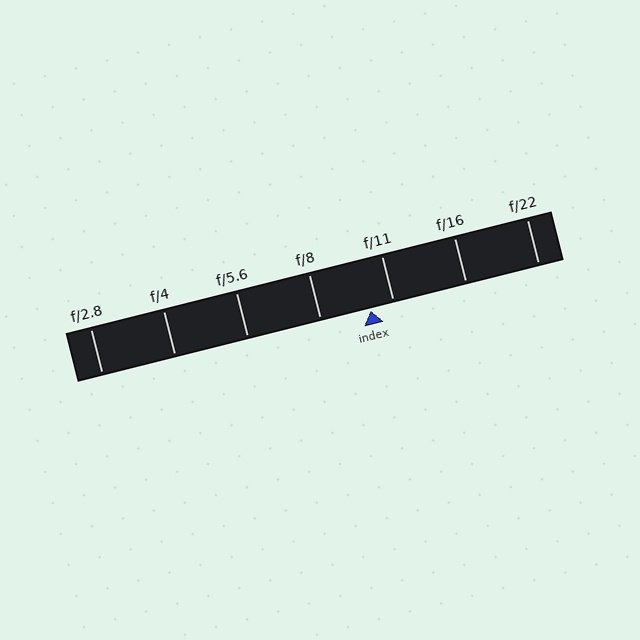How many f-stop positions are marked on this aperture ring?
There are 7 f-stop positions marked.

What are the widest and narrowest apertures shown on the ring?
The widest aperture shown is f/2.8 and the narrowest is f/22.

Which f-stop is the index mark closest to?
The index mark is closest to f/11.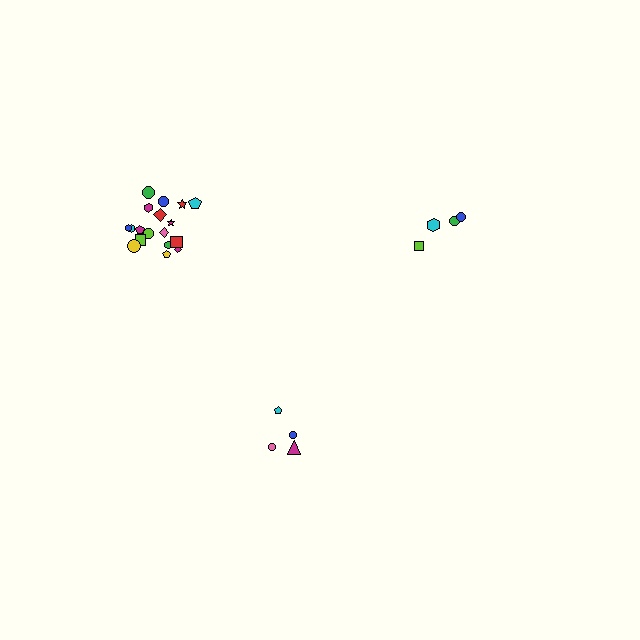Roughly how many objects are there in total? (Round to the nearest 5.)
Roughly 25 objects in total.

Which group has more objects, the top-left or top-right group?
The top-left group.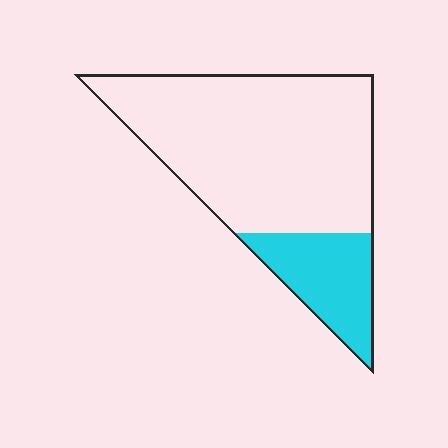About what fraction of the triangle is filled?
About one fifth (1/5).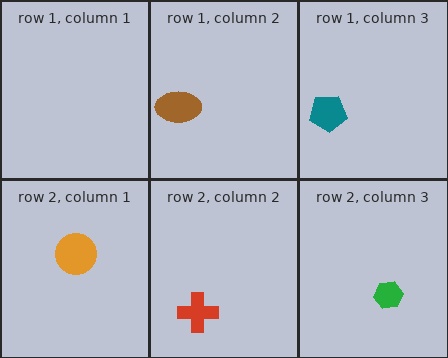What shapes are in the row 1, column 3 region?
The teal pentagon.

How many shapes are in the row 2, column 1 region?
1.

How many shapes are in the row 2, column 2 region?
1.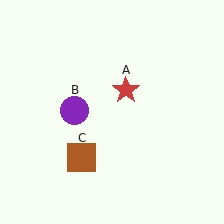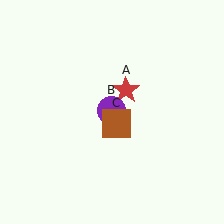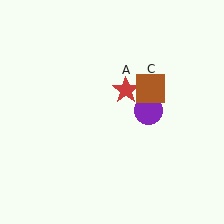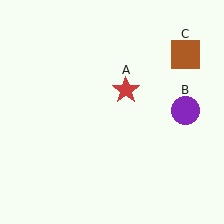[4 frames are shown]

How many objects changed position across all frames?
2 objects changed position: purple circle (object B), brown square (object C).